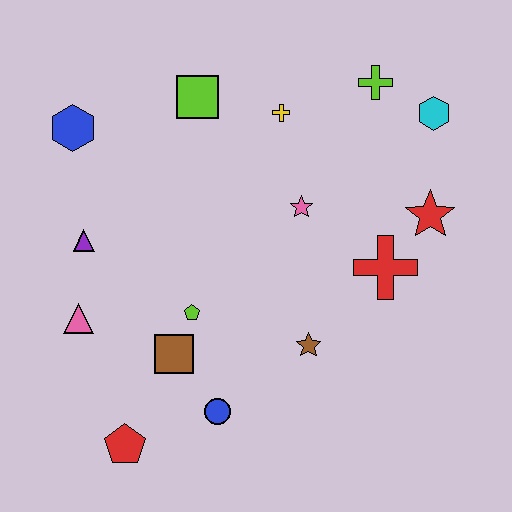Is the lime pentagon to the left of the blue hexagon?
No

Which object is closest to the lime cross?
The cyan hexagon is closest to the lime cross.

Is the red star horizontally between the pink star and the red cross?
No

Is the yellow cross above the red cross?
Yes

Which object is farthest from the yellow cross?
The red pentagon is farthest from the yellow cross.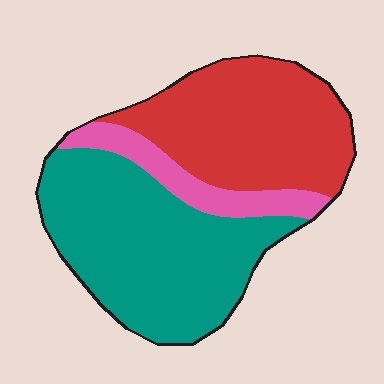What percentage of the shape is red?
Red takes up about two fifths (2/5) of the shape.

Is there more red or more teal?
Teal.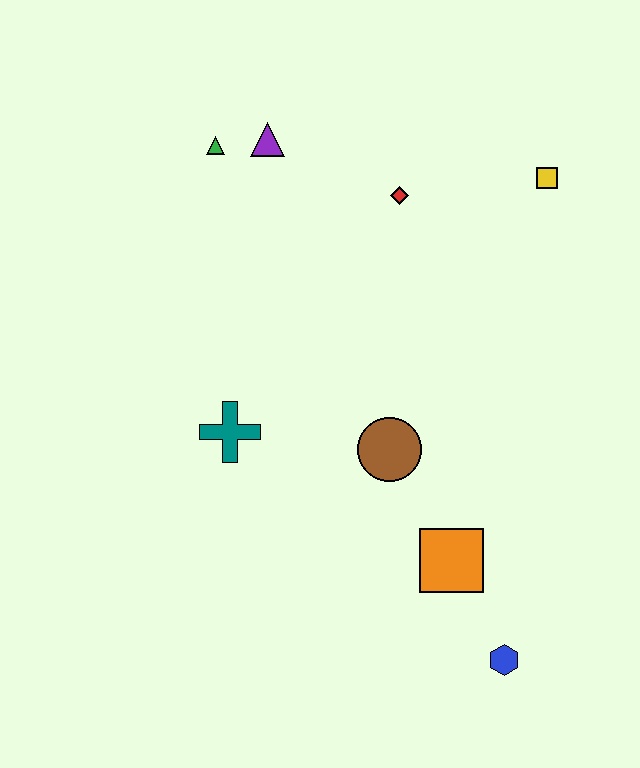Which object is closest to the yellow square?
The red diamond is closest to the yellow square.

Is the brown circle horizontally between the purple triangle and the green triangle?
No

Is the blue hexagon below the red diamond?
Yes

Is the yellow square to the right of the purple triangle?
Yes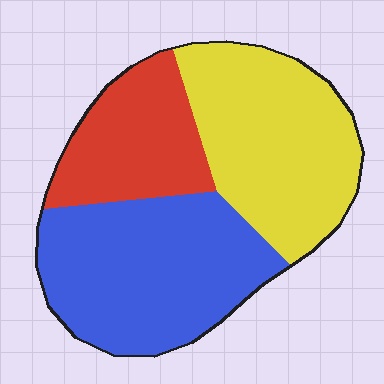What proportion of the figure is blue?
Blue covers roughly 40% of the figure.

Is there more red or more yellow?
Yellow.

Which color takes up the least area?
Red, at roughly 25%.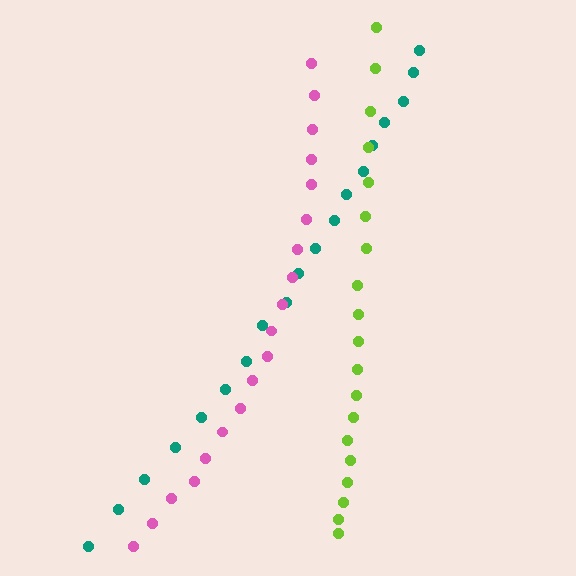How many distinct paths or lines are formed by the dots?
There are 3 distinct paths.